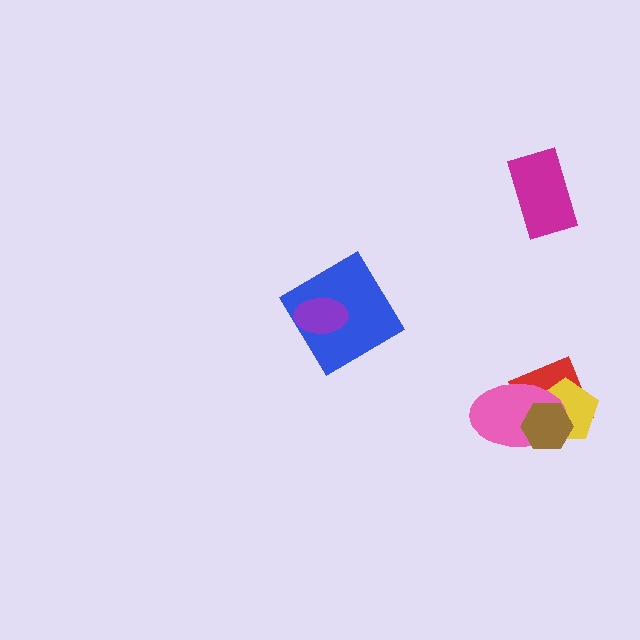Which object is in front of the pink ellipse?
The brown hexagon is in front of the pink ellipse.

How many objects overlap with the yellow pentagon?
3 objects overlap with the yellow pentagon.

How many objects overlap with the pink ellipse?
3 objects overlap with the pink ellipse.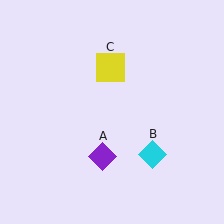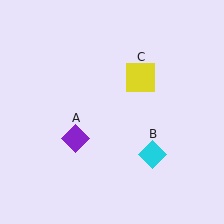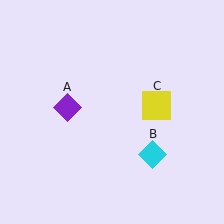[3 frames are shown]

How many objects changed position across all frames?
2 objects changed position: purple diamond (object A), yellow square (object C).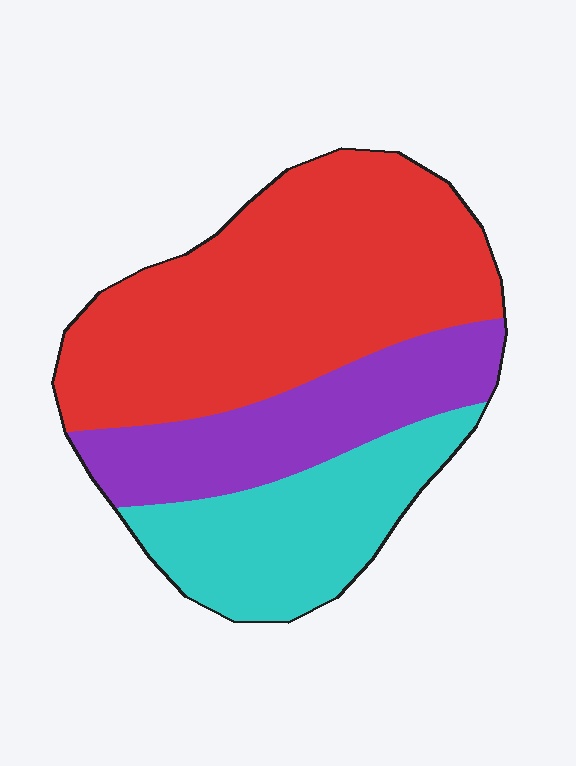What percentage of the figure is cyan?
Cyan takes up about one quarter (1/4) of the figure.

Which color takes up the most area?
Red, at roughly 50%.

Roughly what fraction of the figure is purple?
Purple takes up about one quarter (1/4) of the figure.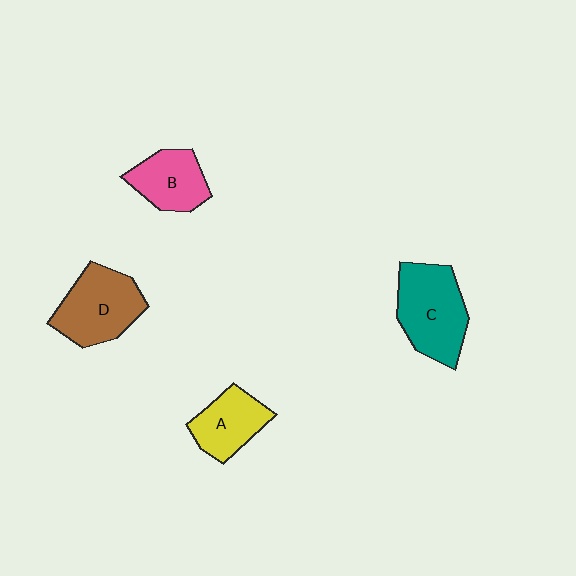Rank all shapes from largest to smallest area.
From largest to smallest: C (teal), D (brown), B (pink), A (yellow).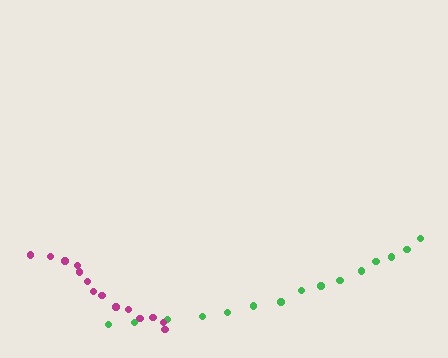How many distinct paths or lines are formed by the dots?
There are 2 distinct paths.